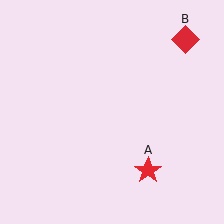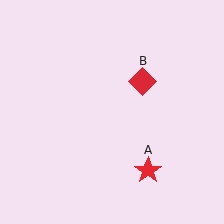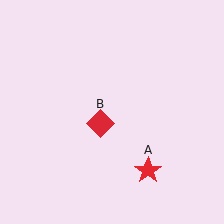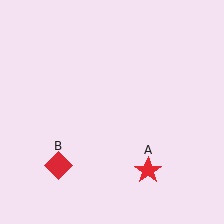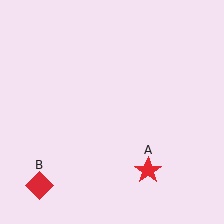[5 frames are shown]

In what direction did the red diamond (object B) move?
The red diamond (object B) moved down and to the left.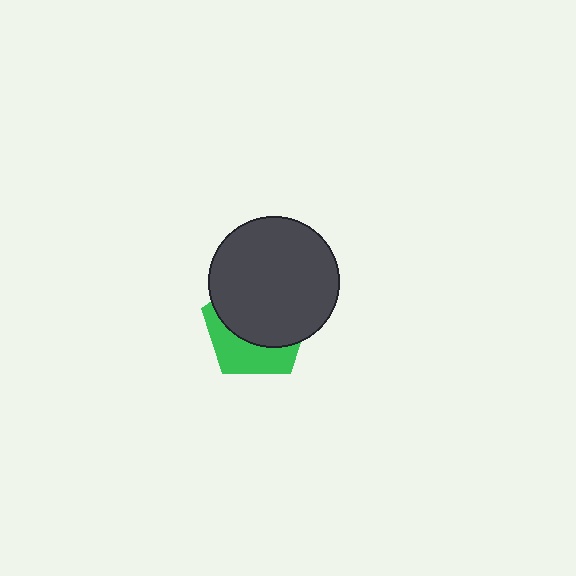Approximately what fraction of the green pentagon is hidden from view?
Roughly 63% of the green pentagon is hidden behind the dark gray circle.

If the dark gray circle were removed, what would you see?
You would see the complete green pentagon.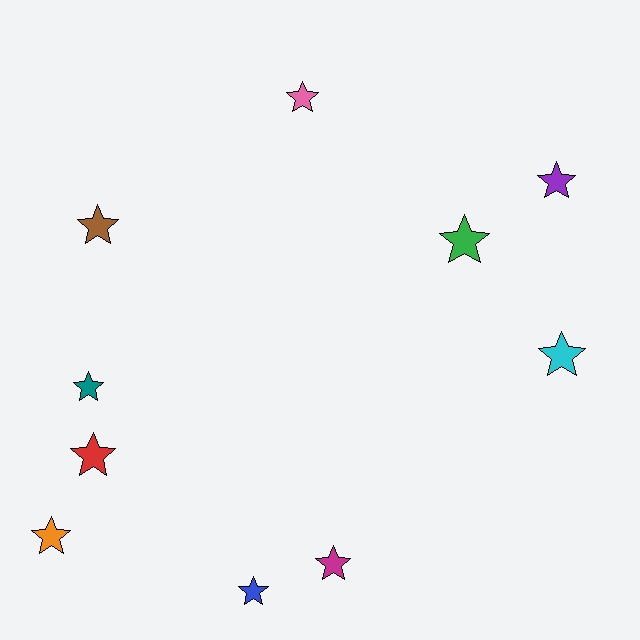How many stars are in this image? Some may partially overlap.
There are 10 stars.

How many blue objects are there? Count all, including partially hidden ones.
There is 1 blue object.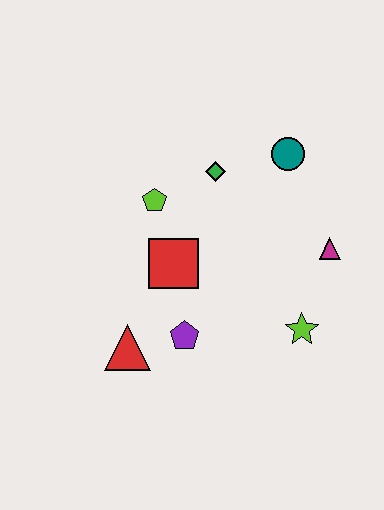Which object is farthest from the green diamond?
The red triangle is farthest from the green diamond.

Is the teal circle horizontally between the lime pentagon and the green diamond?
No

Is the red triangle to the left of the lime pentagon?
Yes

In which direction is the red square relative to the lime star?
The red square is to the left of the lime star.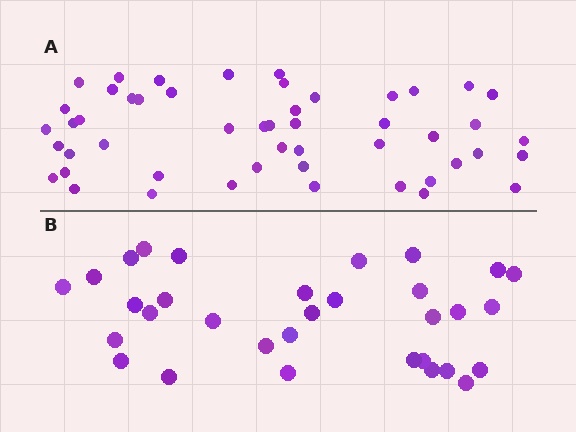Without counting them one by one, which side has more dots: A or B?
Region A (the top region) has more dots.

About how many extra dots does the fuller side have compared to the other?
Region A has approximately 20 more dots than region B.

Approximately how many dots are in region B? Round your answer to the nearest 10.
About 30 dots. (The exact count is 32, which rounds to 30.)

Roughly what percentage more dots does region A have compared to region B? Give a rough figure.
About 55% more.